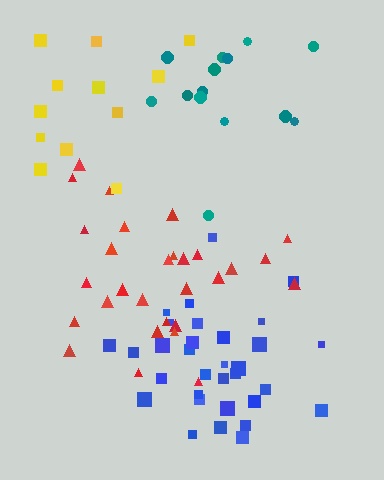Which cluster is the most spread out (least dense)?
Yellow.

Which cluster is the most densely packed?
Blue.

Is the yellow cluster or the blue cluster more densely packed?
Blue.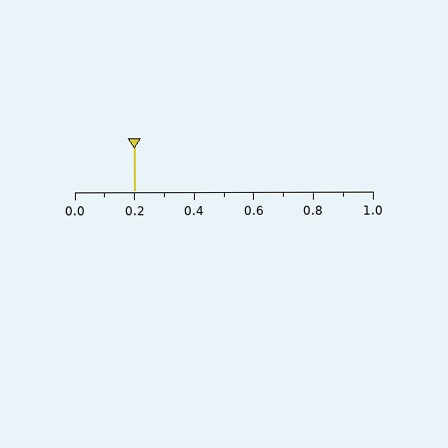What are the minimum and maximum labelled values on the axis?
The axis runs from 0.0 to 1.0.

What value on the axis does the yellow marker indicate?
The marker indicates approximately 0.2.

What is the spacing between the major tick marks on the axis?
The major ticks are spaced 0.2 apart.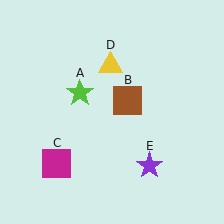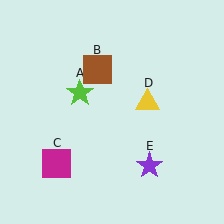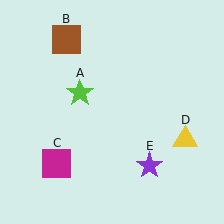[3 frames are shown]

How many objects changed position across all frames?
2 objects changed position: brown square (object B), yellow triangle (object D).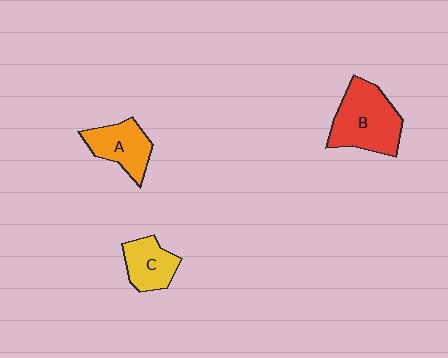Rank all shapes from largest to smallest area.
From largest to smallest: B (red), A (orange), C (yellow).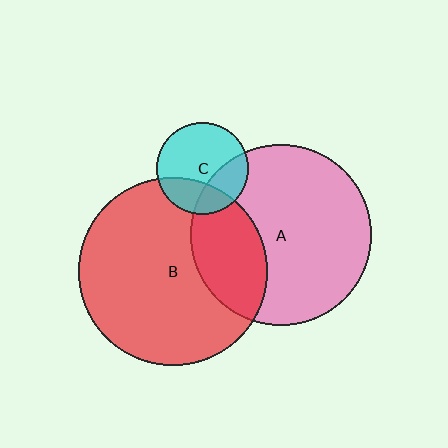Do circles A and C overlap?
Yes.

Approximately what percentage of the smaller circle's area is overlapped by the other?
Approximately 30%.